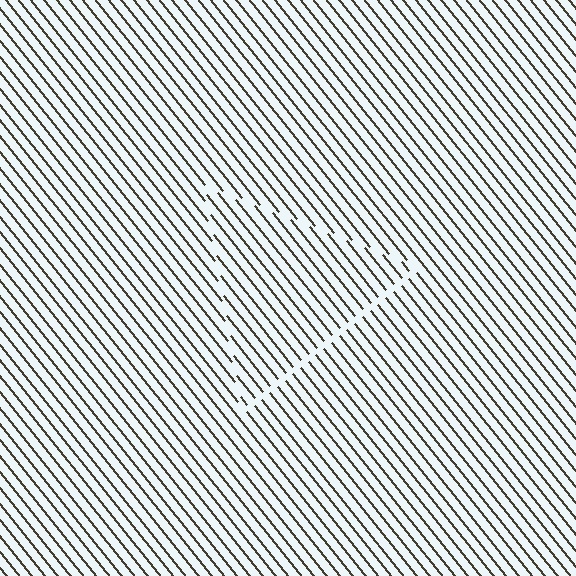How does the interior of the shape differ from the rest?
The interior of the shape contains the same grating, shifted by half a period — the contour is defined by the phase discontinuity where line-ends from the inner and outer gratings abut.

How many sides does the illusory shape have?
3 sides — the line-ends trace a triangle.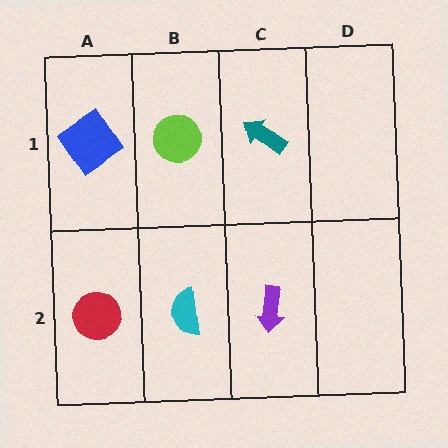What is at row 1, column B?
A lime circle.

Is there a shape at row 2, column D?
No, that cell is empty.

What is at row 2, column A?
A red circle.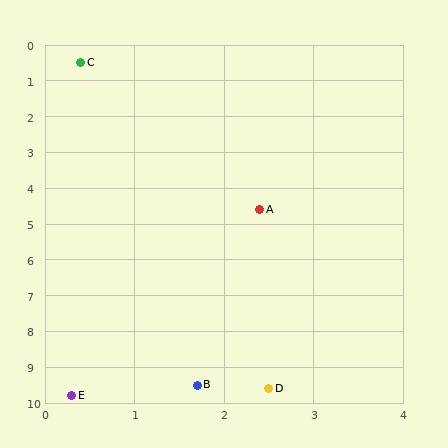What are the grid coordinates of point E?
Point E is at approximately (0.3, 9.8).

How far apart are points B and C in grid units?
Points B and C are about 9.1 grid units apart.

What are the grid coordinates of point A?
Point A is at approximately (2.4, 4.6).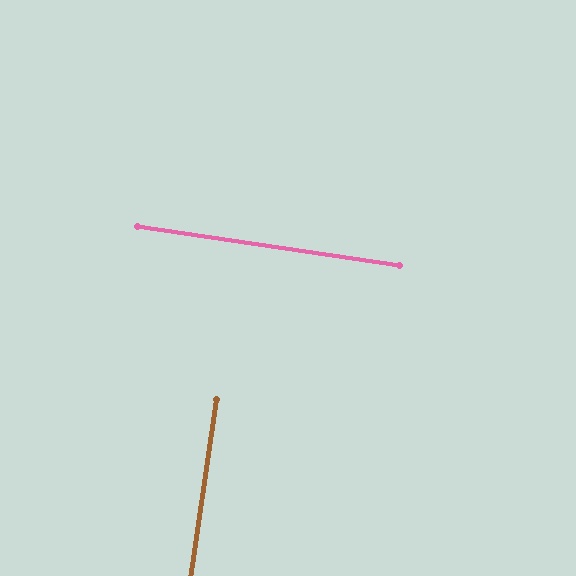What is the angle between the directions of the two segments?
Approximately 90 degrees.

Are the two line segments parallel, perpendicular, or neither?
Perpendicular — they meet at approximately 90°.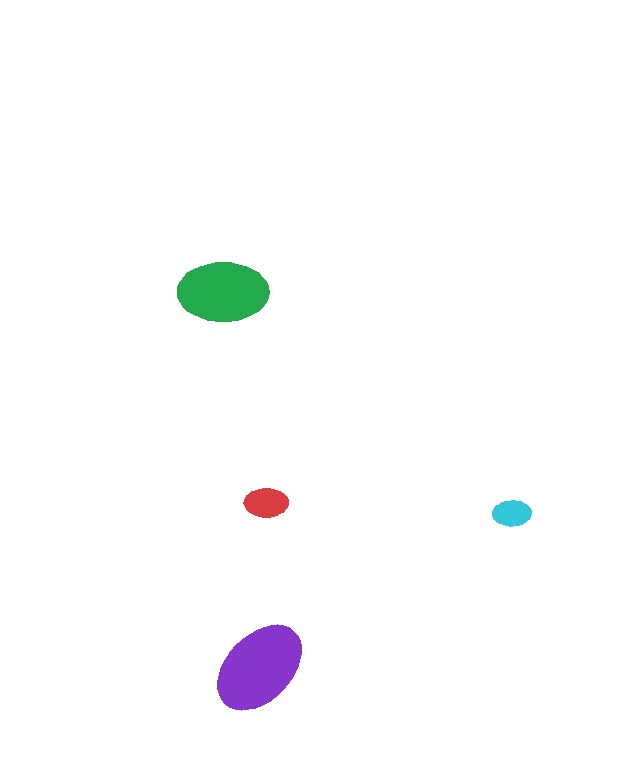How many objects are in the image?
There are 4 objects in the image.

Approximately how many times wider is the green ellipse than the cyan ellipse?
About 2.5 times wider.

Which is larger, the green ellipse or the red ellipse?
The green one.